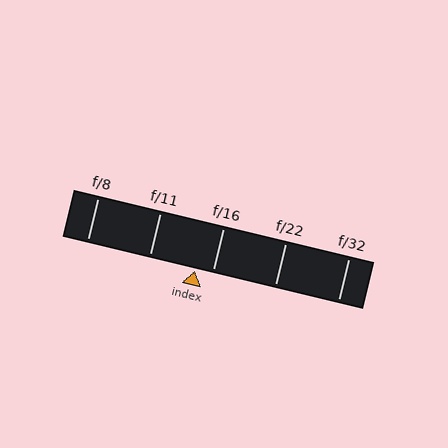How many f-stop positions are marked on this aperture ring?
There are 5 f-stop positions marked.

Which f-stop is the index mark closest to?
The index mark is closest to f/16.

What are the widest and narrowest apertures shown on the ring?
The widest aperture shown is f/8 and the narrowest is f/32.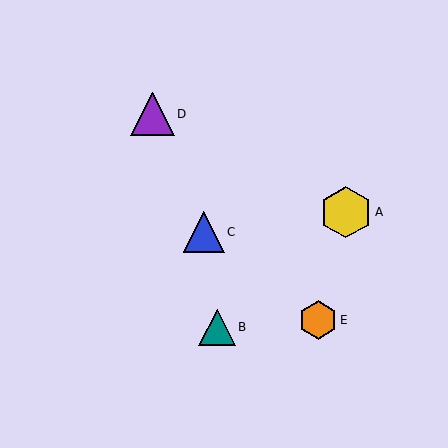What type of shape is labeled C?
Shape C is a blue triangle.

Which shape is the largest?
The yellow hexagon (labeled A) is the largest.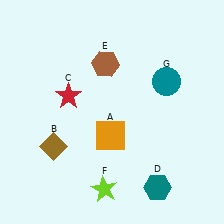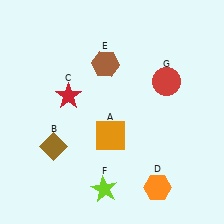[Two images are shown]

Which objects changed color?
D changed from teal to orange. G changed from teal to red.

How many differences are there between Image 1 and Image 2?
There are 2 differences between the two images.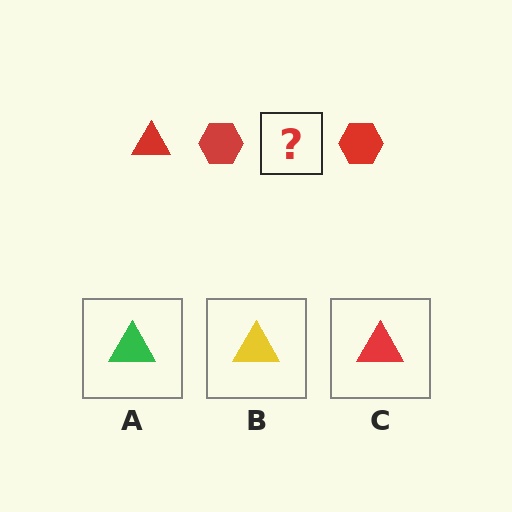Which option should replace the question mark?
Option C.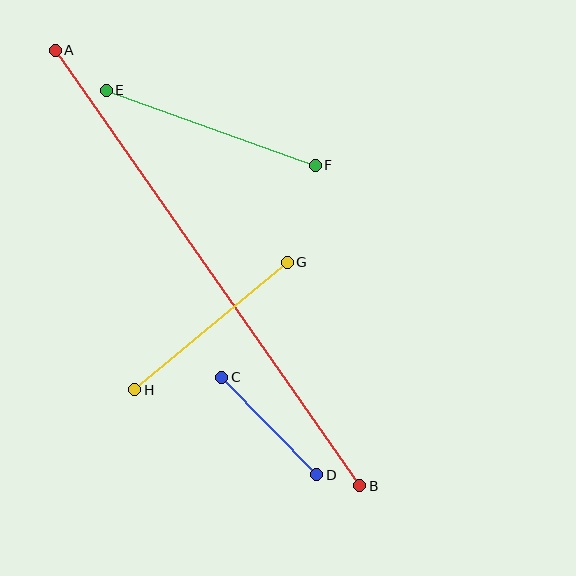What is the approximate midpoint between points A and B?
The midpoint is at approximately (207, 268) pixels.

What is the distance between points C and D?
The distance is approximately 136 pixels.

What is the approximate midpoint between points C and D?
The midpoint is at approximately (269, 426) pixels.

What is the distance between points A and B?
The distance is approximately 531 pixels.